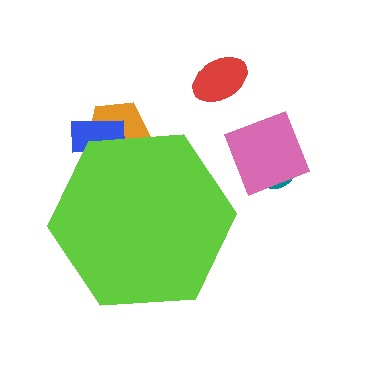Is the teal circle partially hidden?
No, the teal circle is fully visible.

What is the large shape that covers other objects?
A lime hexagon.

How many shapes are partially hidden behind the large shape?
2 shapes are partially hidden.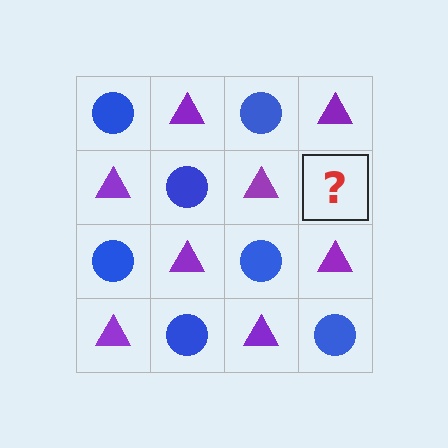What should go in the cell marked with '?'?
The missing cell should contain a blue circle.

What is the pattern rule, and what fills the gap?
The rule is that it alternates blue circle and purple triangle in a checkerboard pattern. The gap should be filled with a blue circle.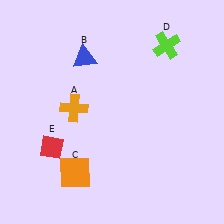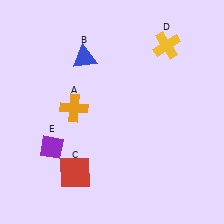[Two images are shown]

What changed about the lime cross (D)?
In Image 1, D is lime. In Image 2, it changed to yellow.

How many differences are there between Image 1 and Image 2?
There are 3 differences between the two images.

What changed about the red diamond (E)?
In Image 1, E is red. In Image 2, it changed to purple.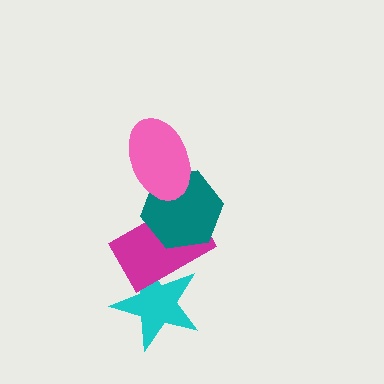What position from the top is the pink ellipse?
The pink ellipse is 1st from the top.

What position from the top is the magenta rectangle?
The magenta rectangle is 3rd from the top.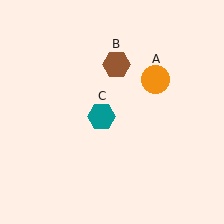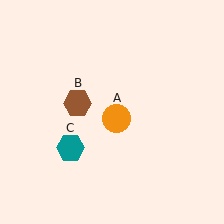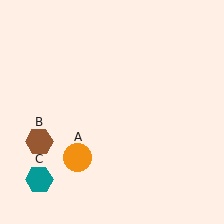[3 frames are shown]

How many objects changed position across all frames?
3 objects changed position: orange circle (object A), brown hexagon (object B), teal hexagon (object C).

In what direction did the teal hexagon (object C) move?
The teal hexagon (object C) moved down and to the left.